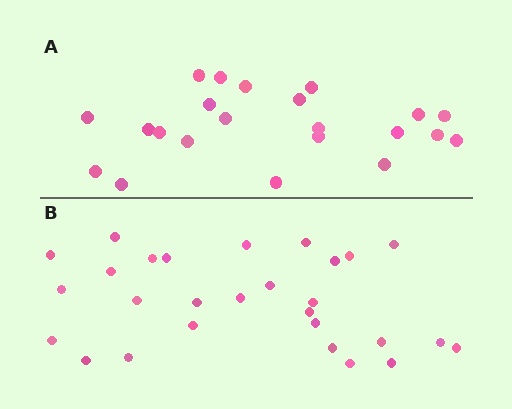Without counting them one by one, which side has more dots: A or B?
Region B (the bottom region) has more dots.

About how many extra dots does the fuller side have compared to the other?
Region B has about 6 more dots than region A.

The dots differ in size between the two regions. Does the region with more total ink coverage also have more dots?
No. Region A has more total ink coverage because its dots are larger, but region B actually contains more individual dots. Total area can be misleading — the number of items is what matters here.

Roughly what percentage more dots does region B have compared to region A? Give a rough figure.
About 25% more.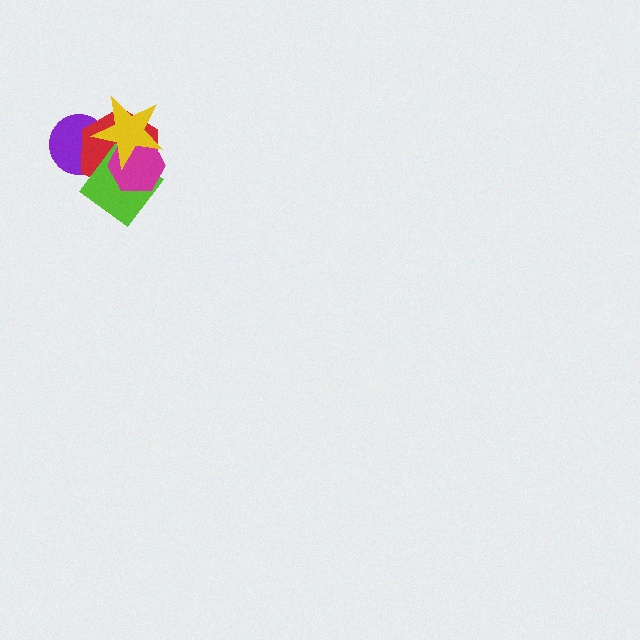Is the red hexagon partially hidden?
Yes, it is partially covered by another shape.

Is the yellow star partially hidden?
No, no other shape covers it.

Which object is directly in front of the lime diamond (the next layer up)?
The magenta hexagon is directly in front of the lime diamond.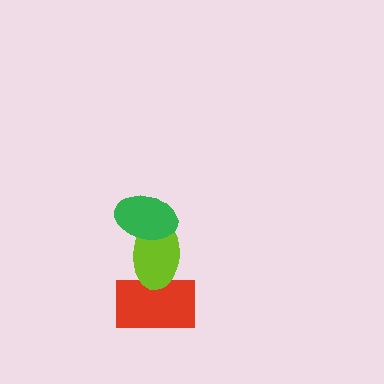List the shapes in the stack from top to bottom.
From top to bottom: the green ellipse, the lime ellipse, the red rectangle.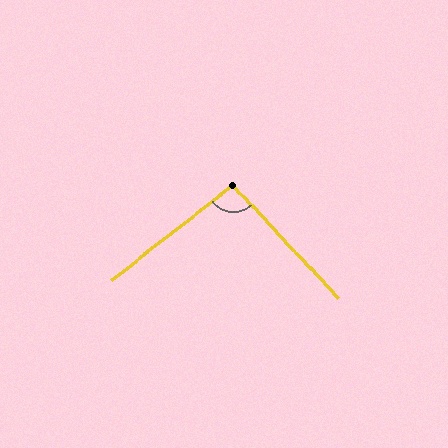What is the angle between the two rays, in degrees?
Approximately 95 degrees.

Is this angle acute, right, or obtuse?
It is approximately a right angle.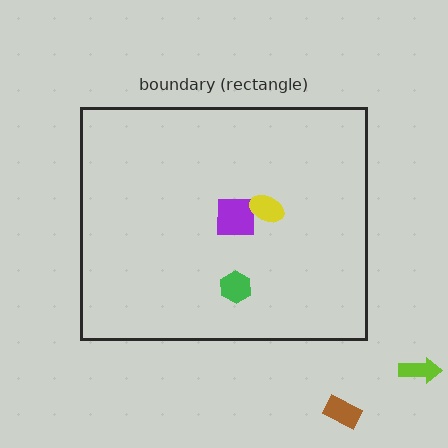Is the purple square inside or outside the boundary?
Inside.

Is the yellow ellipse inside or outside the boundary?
Inside.